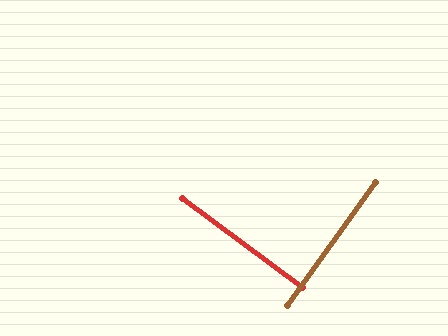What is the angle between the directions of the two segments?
Approximately 89 degrees.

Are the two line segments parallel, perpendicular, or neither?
Perpendicular — they meet at approximately 89°.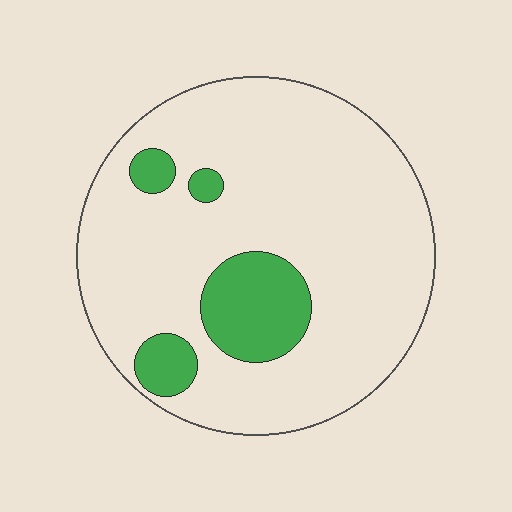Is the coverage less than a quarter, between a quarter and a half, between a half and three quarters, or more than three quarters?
Less than a quarter.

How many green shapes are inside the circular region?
4.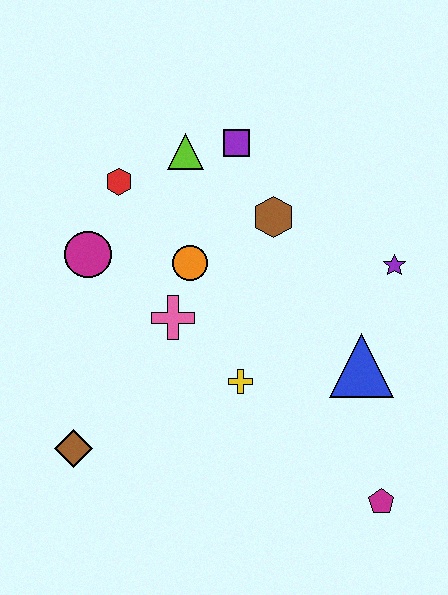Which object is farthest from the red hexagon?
The magenta pentagon is farthest from the red hexagon.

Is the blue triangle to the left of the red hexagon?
No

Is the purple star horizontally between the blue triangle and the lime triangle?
No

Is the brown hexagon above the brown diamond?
Yes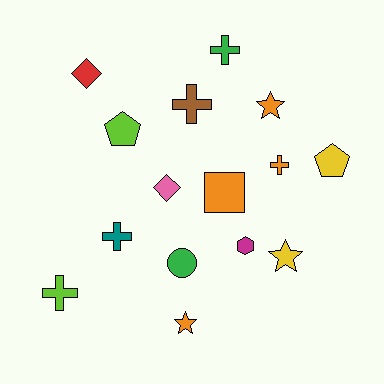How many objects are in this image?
There are 15 objects.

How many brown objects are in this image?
There is 1 brown object.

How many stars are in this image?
There are 3 stars.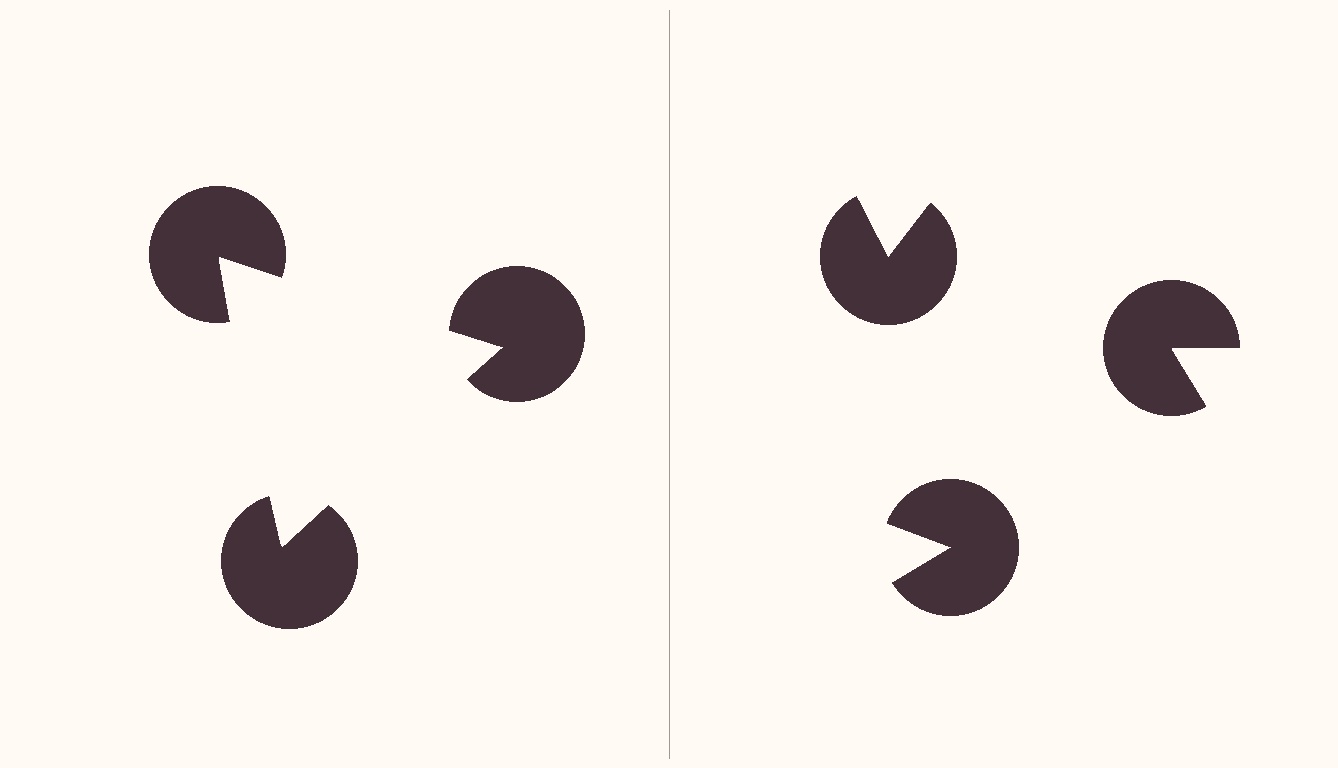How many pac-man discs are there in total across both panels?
6 — 3 on each side.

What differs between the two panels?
The pac-man discs are positioned identically on both sides; only the wedge orientations differ. On the left they align to a triangle; on the right they are misaligned.